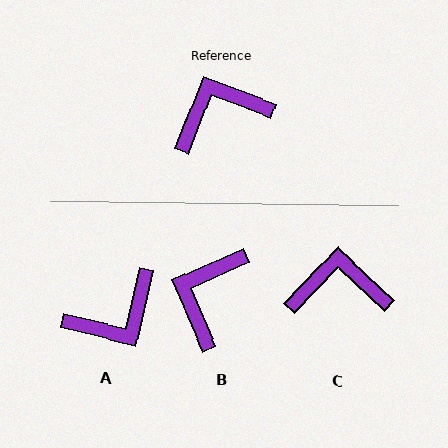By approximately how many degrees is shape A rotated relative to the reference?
Approximately 173 degrees clockwise.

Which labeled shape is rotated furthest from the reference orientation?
A, about 173 degrees away.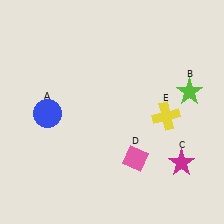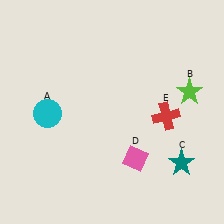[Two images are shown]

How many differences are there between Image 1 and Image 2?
There are 3 differences between the two images.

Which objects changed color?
A changed from blue to cyan. C changed from magenta to teal. E changed from yellow to red.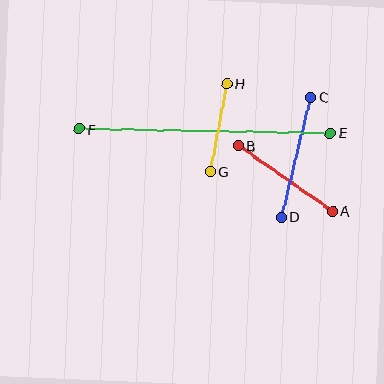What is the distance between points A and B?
The distance is approximately 115 pixels.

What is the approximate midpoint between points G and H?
The midpoint is at approximately (219, 128) pixels.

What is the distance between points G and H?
The distance is approximately 89 pixels.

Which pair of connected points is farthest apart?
Points E and F are farthest apart.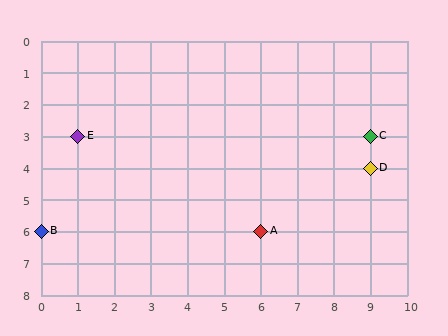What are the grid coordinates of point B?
Point B is at grid coordinates (0, 6).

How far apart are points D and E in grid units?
Points D and E are 8 columns and 1 row apart (about 8.1 grid units diagonally).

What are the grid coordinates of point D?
Point D is at grid coordinates (9, 4).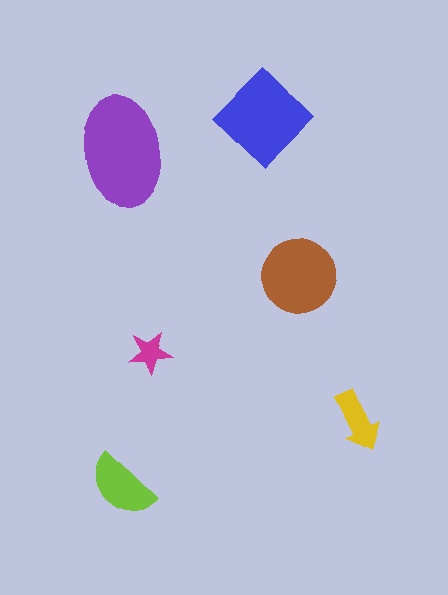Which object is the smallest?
The magenta star.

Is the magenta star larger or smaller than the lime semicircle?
Smaller.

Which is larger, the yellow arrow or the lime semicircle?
The lime semicircle.